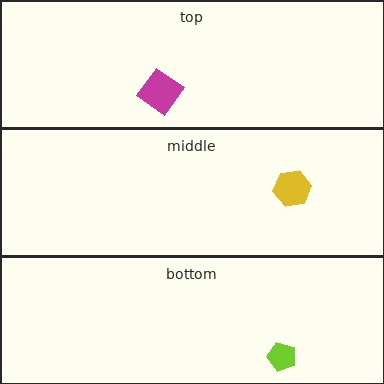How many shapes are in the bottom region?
1.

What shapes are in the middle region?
The yellow hexagon.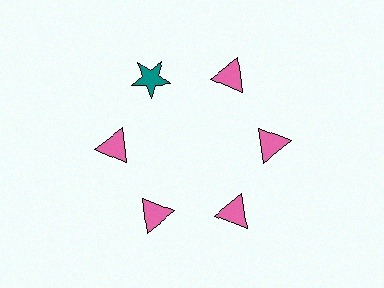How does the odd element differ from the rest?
It differs in both color (teal instead of pink) and shape (star instead of triangle).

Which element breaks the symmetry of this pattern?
The teal star at roughly the 11 o'clock position breaks the symmetry. All other shapes are pink triangles.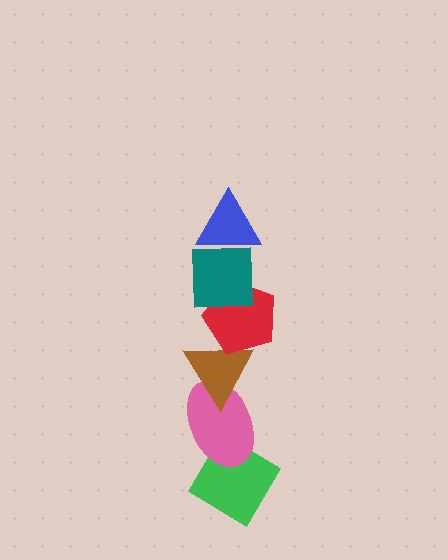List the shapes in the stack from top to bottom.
From top to bottom: the blue triangle, the teal square, the red pentagon, the brown triangle, the pink ellipse, the green diamond.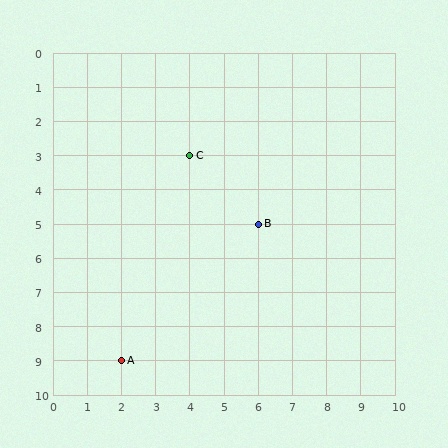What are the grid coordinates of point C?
Point C is at grid coordinates (4, 3).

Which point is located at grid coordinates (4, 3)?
Point C is at (4, 3).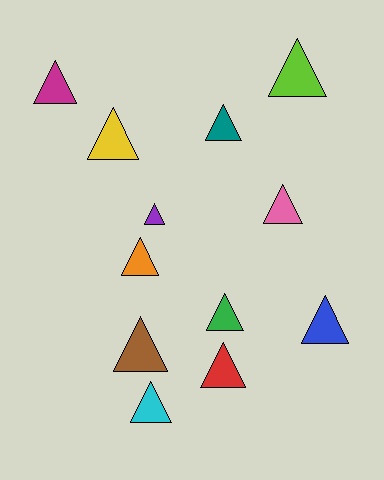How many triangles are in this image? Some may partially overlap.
There are 12 triangles.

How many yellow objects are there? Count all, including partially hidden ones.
There is 1 yellow object.